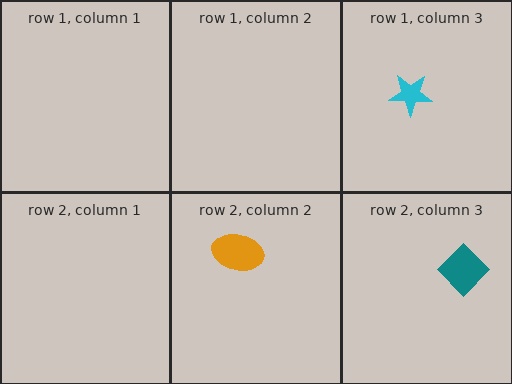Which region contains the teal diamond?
The row 2, column 3 region.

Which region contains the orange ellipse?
The row 2, column 2 region.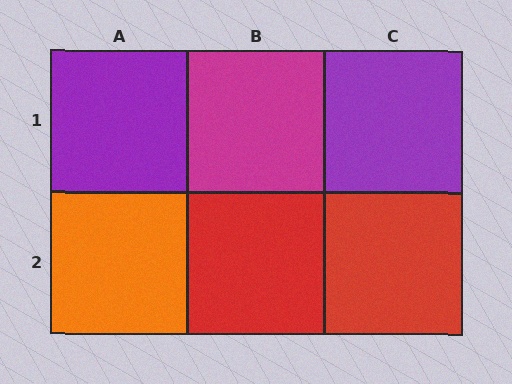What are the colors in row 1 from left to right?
Purple, magenta, purple.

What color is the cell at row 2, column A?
Orange.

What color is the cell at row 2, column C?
Red.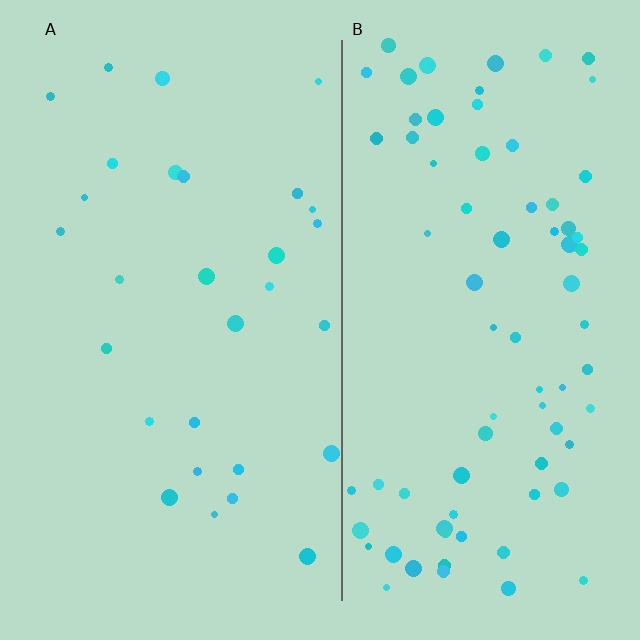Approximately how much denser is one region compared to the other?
Approximately 2.8× — region B over region A.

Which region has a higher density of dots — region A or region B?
B (the right).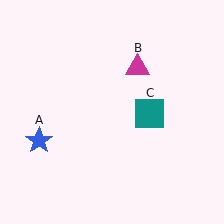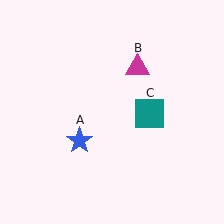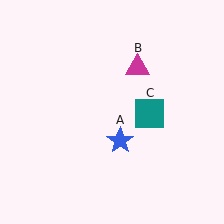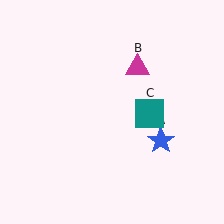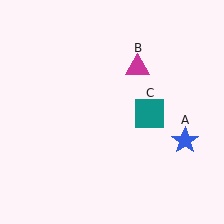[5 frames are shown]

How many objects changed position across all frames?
1 object changed position: blue star (object A).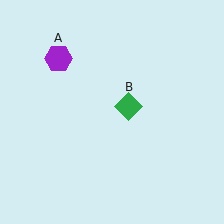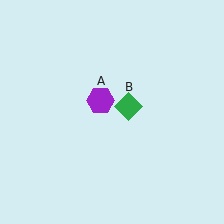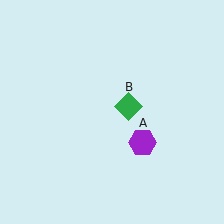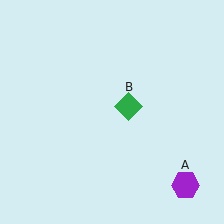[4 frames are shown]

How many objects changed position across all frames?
1 object changed position: purple hexagon (object A).